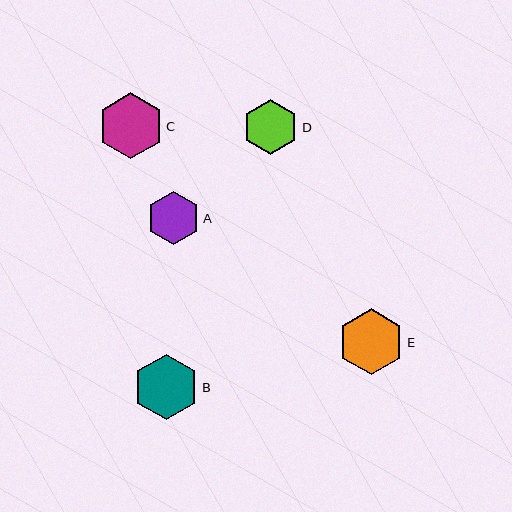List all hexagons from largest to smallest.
From largest to smallest: E, C, B, D, A.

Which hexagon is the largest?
Hexagon E is the largest with a size of approximately 66 pixels.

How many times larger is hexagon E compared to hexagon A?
Hexagon E is approximately 1.2 times the size of hexagon A.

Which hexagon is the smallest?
Hexagon A is the smallest with a size of approximately 53 pixels.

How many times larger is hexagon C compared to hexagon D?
Hexagon C is approximately 1.2 times the size of hexagon D.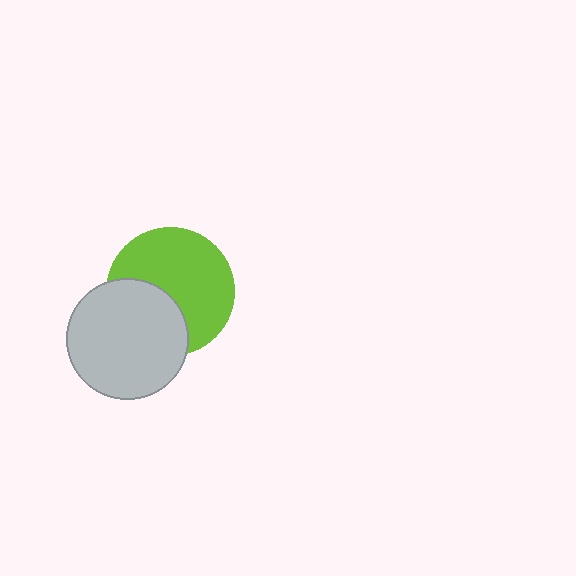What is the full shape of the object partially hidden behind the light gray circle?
The partially hidden object is a lime circle.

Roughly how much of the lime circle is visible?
About half of it is visible (roughly 64%).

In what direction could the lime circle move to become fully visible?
The lime circle could move toward the upper-right. That would shift it out from behind the light gray circle entirely.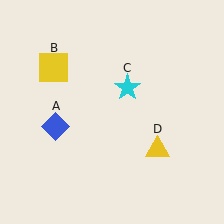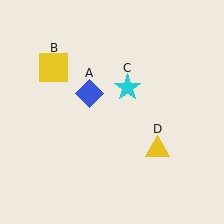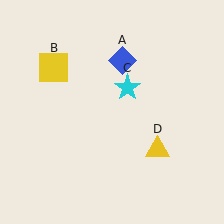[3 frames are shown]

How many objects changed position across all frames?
1 object changed position: blue diamond (object A).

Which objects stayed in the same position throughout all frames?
Yellow square (object B) and cyan star (object C) and yellow triangle (object D) remained stationary.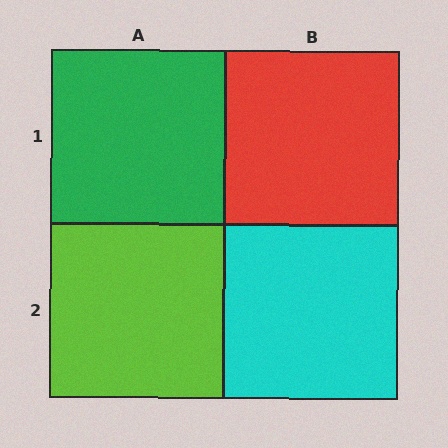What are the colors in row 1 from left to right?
Green, red.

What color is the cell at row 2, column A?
Lime.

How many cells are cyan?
1 cell is cyan.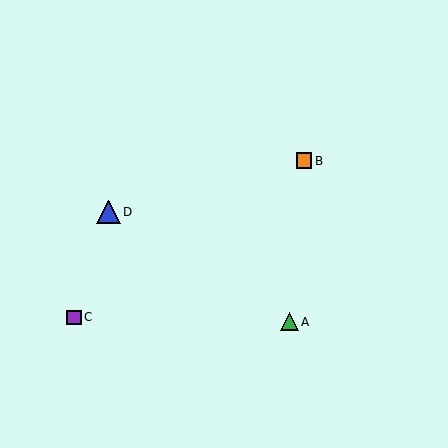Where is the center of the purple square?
The center of the purple square is at (74, 317).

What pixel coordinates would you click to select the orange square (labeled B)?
Click at (304, 161) to select the orange square B.